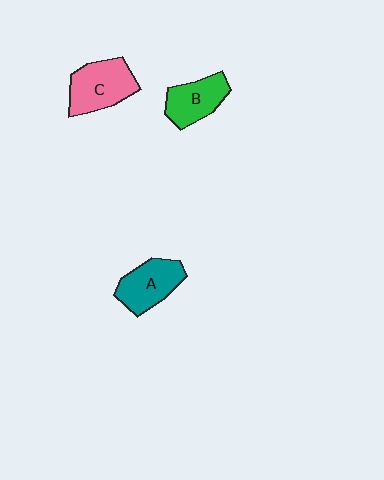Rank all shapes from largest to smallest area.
From largest to smallest: C (pink), A (teal), B (green).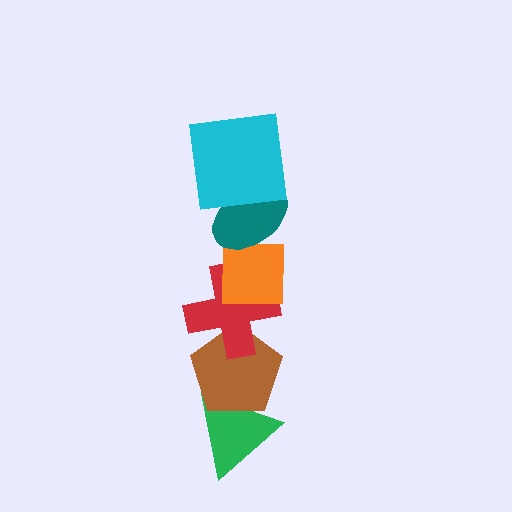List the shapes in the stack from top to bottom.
From top to bottom: the cyan square, the teal ellipse, the orange square, the red cross, the brown pentagon, the green triangle.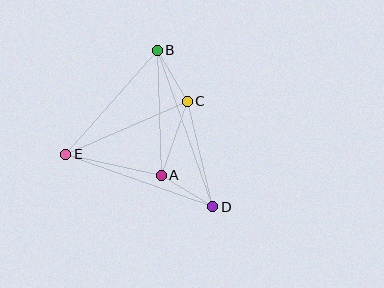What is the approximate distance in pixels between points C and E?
The distance between C and E is approximately 132 pixels.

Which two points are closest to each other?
Points B and C are closest to each other.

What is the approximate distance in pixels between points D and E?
The distance between D and E is approximately 156 pixels.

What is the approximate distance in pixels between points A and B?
The distance between A and B is approximately 125 pixels.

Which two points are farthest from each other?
Points B and D are farthest from each other.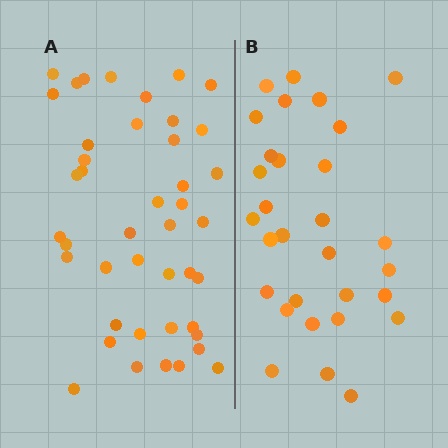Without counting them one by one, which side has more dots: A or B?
Region A (the left region) has more dots.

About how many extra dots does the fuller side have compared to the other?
Region A has approximately 15 more dots than region B.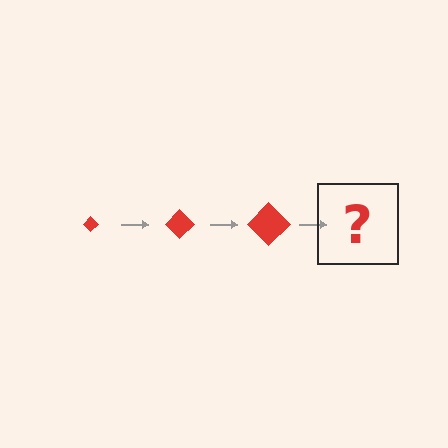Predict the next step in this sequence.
The next step is a red diamond, larger than the previous one.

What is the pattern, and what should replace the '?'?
The pattern is that the diamond gets progressively larger each step. The '?' should be a red diamond, larger than the previous one.